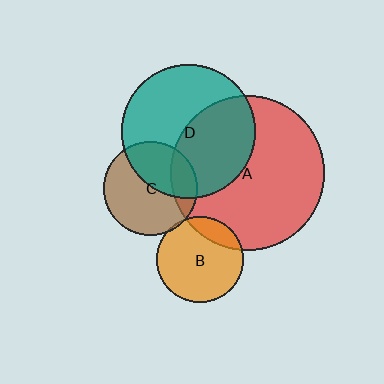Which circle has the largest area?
Circle A (red).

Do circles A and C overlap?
Yes.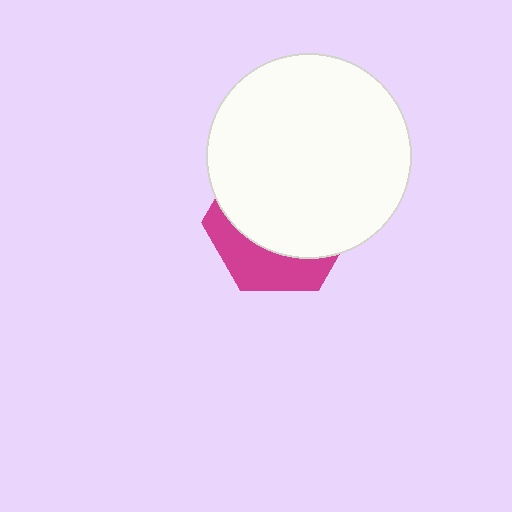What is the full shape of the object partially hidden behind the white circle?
The partially hidden object is a magenta hexagon.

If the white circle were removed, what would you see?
You would see the complete magenta hexagon.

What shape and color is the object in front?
The object in front is a white circle.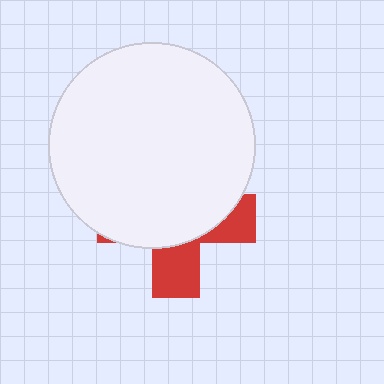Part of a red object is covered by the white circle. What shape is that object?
It is a cross.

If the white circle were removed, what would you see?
You would see the complete red cross.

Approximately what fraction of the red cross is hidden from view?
Roughly 68% of the red cross is hidden behind the white circle.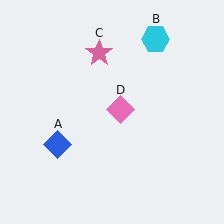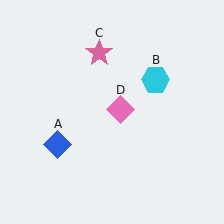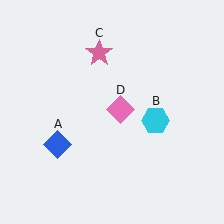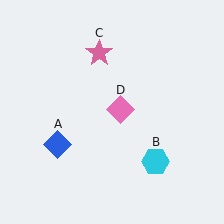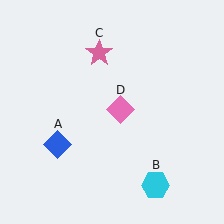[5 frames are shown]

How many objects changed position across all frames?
1 object changed position: cyan hexagon (object B).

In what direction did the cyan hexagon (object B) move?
The cyan hexagon (object B) moved down.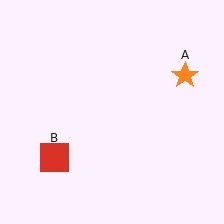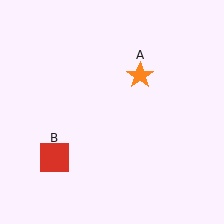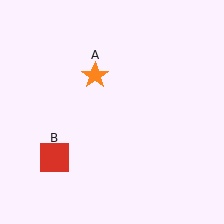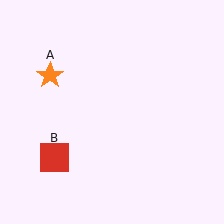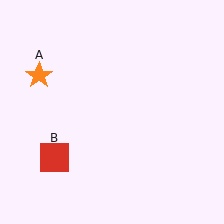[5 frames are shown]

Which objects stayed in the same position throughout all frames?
Red square (object B) remained stationary.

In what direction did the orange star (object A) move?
The orange star (object A) moved left.